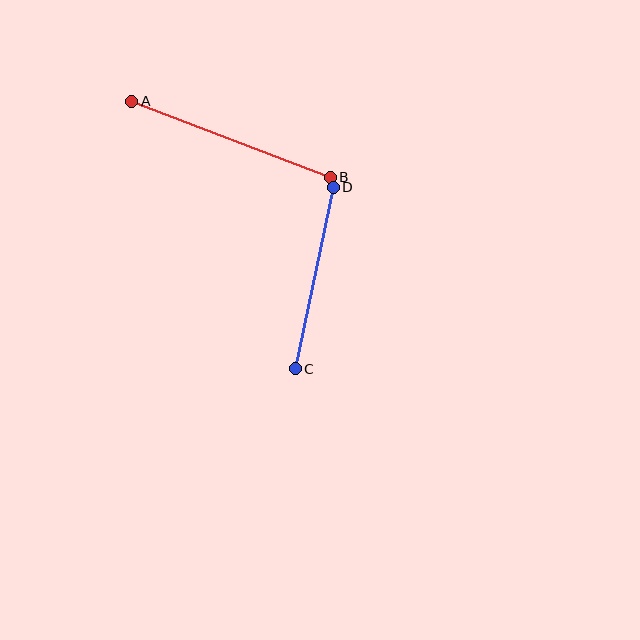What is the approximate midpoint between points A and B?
The midpoint is at approximately (231, 139) pixels.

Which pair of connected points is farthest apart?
Points A and B are farthest apart.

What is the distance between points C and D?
The distance is approximately 185 pixels.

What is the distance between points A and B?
The distance is approximately 212 pixels.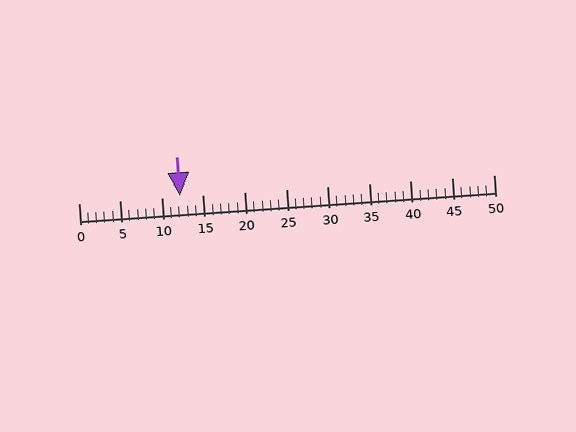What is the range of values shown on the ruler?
The ruler shows values from 0 to 50.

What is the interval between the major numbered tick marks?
The major tick marks are spaced 5 units apart.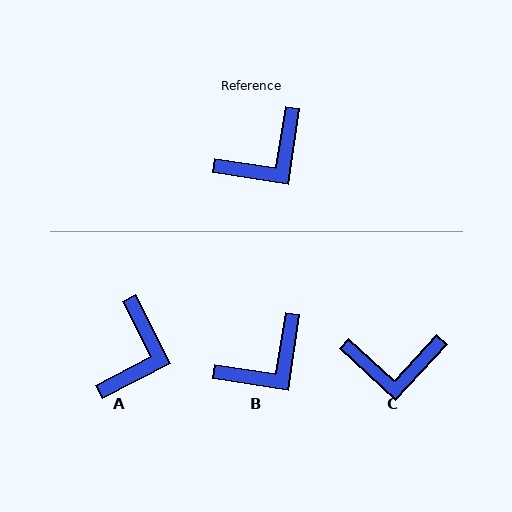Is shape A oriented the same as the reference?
No, it is off by about 36 degrees.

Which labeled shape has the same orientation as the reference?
B.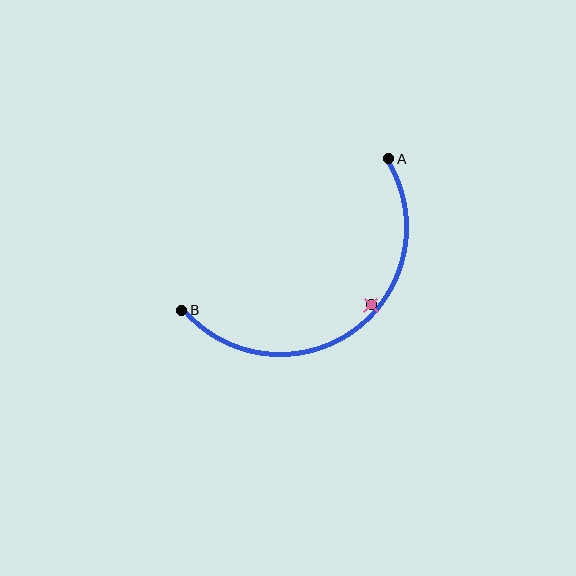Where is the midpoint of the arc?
The arc midpoint is the point on the curve farthest from the straight line joining A and B. It sits below and to the right of that line.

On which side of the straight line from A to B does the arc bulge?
The arc bulges below and to the right of the straight line connecting A and B.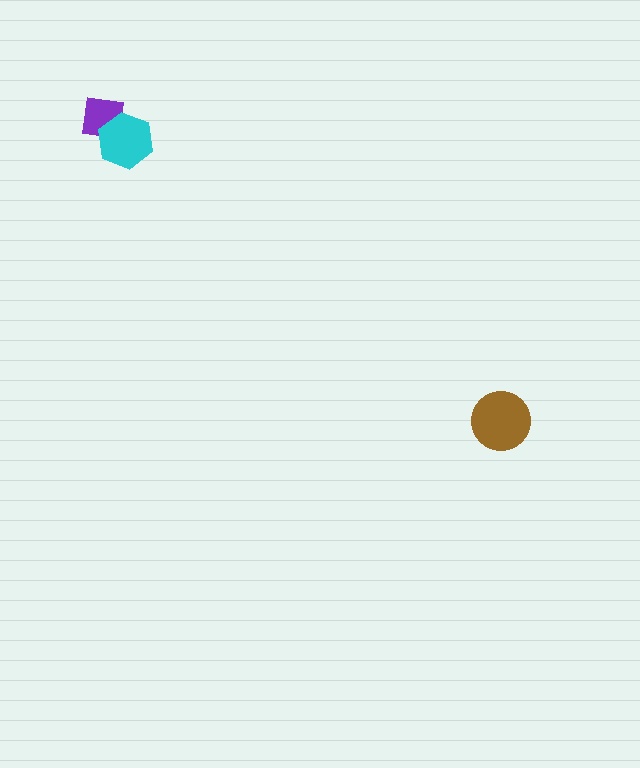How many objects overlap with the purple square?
1 object overlaps with the purple square.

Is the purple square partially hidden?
Yes, it is partially covered by another shape.